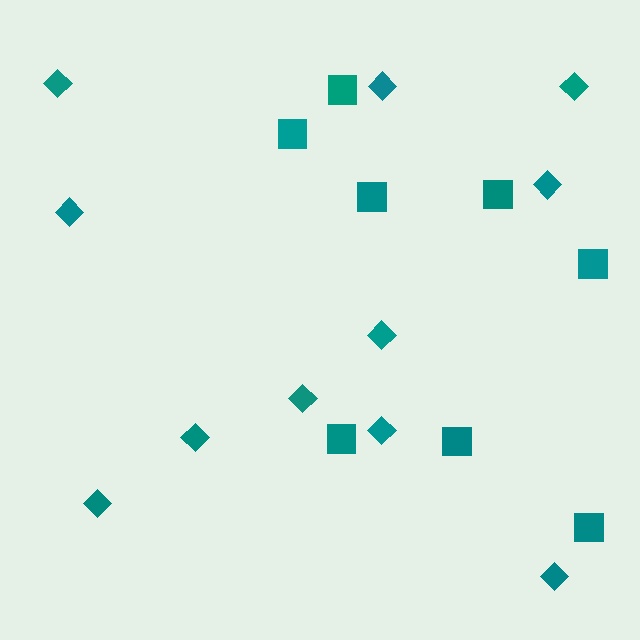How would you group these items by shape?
There are 2 groups: one group of diamonds (11) and one group of squares (8).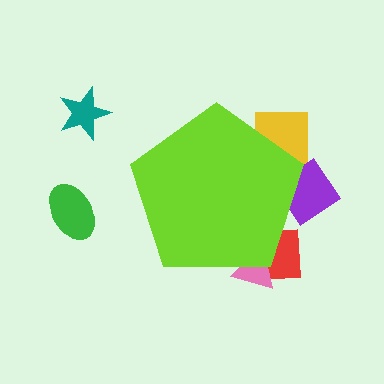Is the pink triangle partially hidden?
Yes, the pink triangle is partially hidden behind the lime pentagon.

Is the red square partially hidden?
Yes, the red square is partially hidden behind the lime pentagon.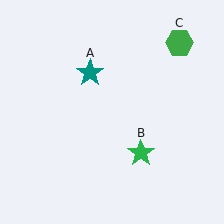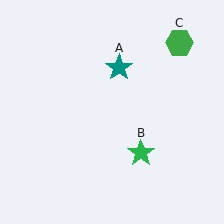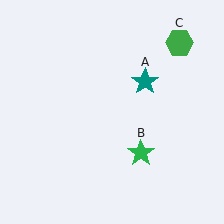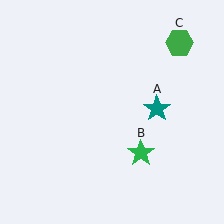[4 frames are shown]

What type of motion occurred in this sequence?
The teal star (object A) rotated clockwise around the center of the scene.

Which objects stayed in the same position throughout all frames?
Green star (object B) and green hexagon (object C) remained stationary.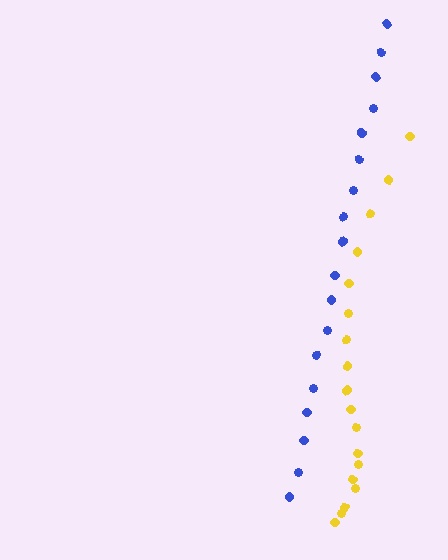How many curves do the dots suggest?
There are 2 distinct paths.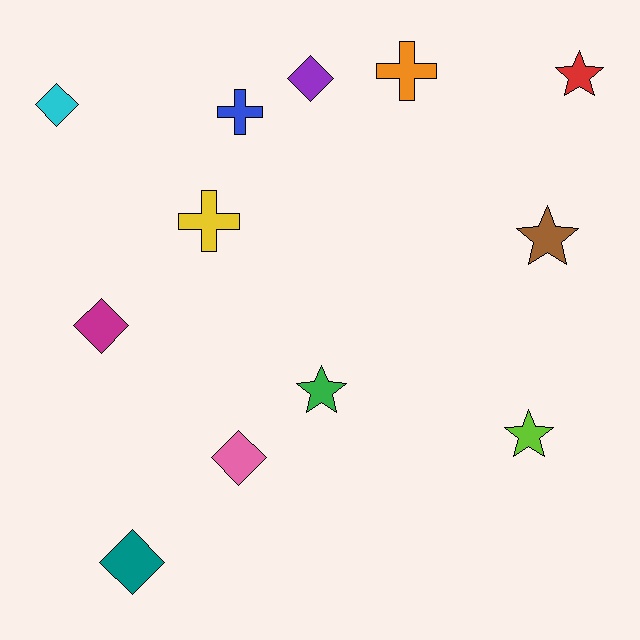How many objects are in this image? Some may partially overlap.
There are 12 objects.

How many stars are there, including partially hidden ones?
There are 4 stars.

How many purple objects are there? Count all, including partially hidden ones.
There is 1 purple object.